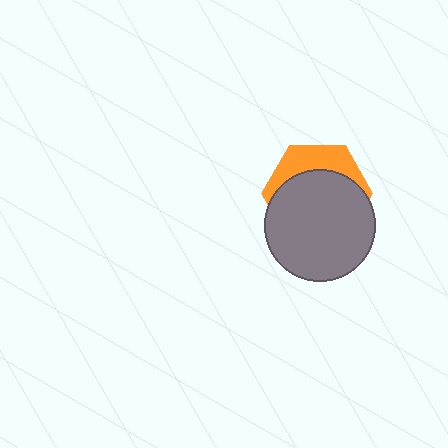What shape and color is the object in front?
The object in front is a gray circle.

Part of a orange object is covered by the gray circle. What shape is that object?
It is a hexagon.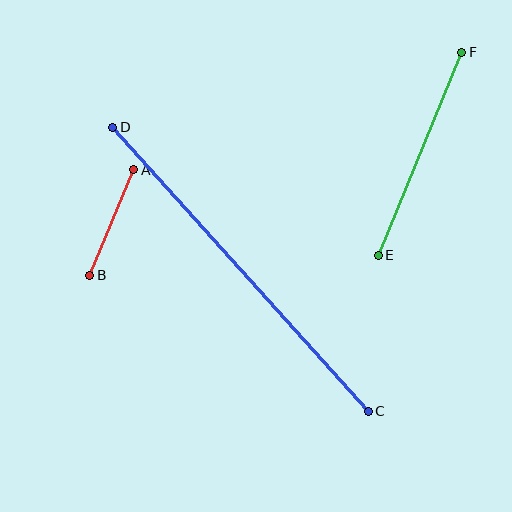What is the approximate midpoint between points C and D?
The midpoint is at approximately (241, 269) pixels.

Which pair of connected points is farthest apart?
Points C and D are farthest apart.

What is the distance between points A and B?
The distance is approximately 114 pixels.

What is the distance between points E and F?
The distance is approximately 219 pixels.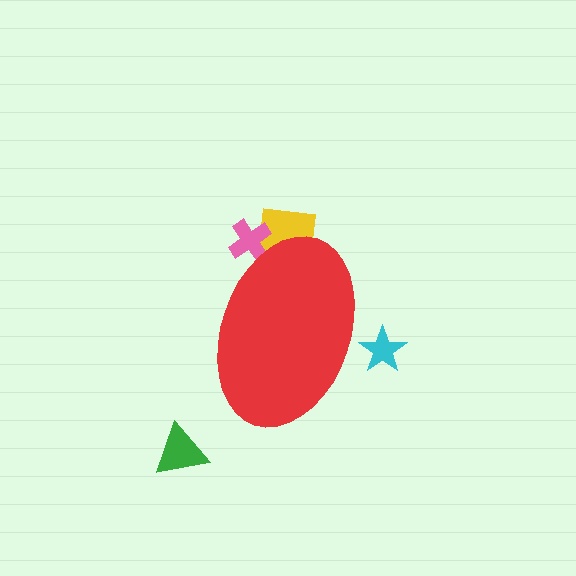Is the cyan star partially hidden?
Yes, the cyan star is partially hidden behind the red ellipse.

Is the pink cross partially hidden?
Yes, the pink cross is partially hidden behind the red ellipse.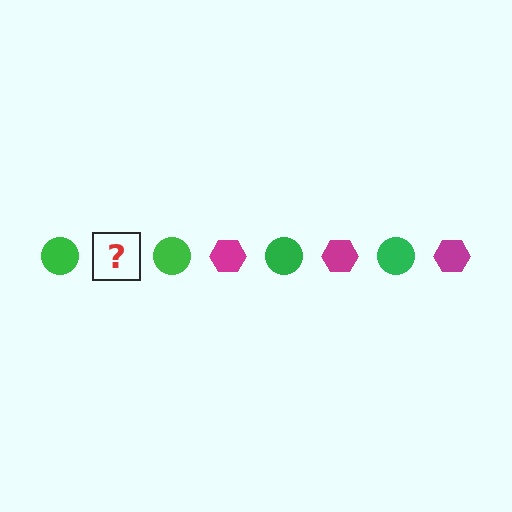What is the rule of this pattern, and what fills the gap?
The rule is that the pattern alternates between green circle and magenta hexagon. The gap should be filled with a magenta hexagon.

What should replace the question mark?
The question mark should be replaced with a magenta hexagon.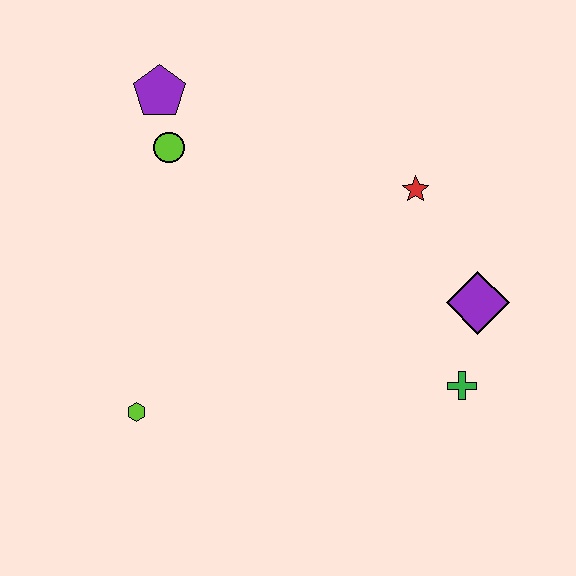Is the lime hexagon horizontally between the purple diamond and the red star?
No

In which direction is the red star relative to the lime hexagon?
The red star is to the right of the lime hexagon.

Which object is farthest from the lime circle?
The green cross is farthest from the lime circle.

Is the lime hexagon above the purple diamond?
No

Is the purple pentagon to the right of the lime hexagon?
Yes